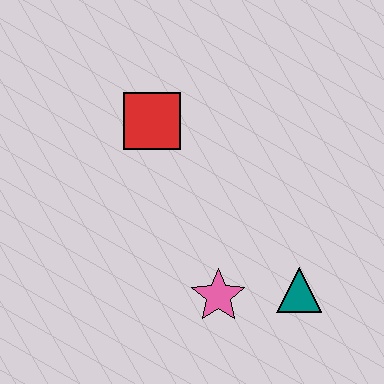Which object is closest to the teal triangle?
The pink star is closest to the teal triangle.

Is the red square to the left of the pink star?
Yes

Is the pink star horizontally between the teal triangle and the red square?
Yes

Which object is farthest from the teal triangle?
The red square is farthest from the teal triangle.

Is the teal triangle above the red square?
No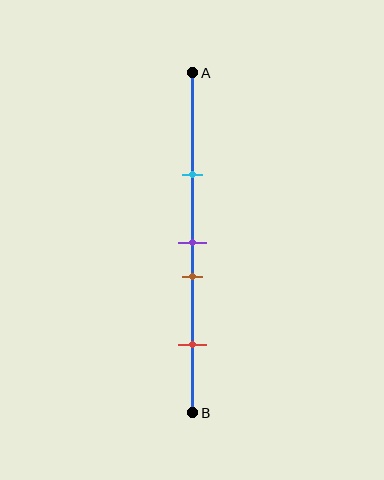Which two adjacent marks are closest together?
The purple and brown marks are the closest adjacent pair.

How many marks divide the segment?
There are 4 marks dividing the segment.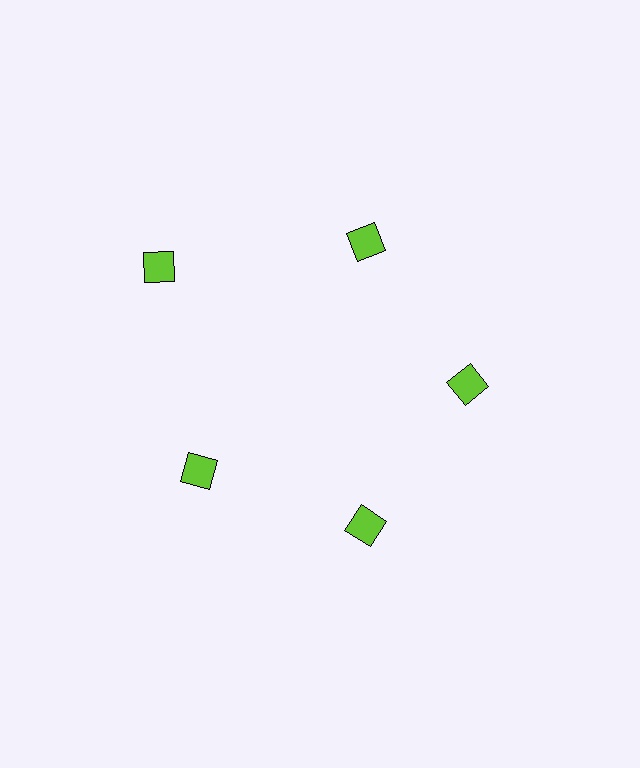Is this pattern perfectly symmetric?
No. The 5 lime squares are arranged in a ring, but one element near the 10 o'clock position is pushed outward from the center, breaking the 5-fold rotational symmetry.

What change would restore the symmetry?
The symmetry would be restored by moving it inward, back onto the ring so that all 5 squares sit at equal angles and equal distance from the center.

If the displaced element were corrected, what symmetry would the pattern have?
It would have 5-fold rotational symmetry — the pattern would map onto itself every 72 degrees.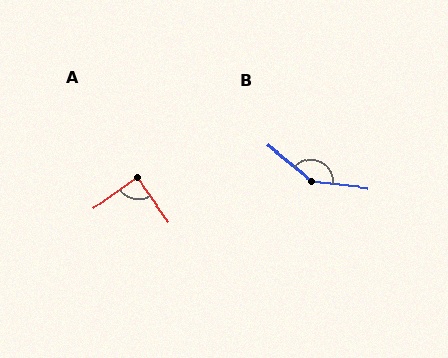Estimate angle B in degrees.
Approximately 148 degrees.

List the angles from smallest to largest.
A (90°), B (148°).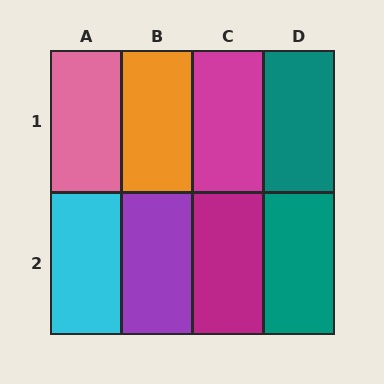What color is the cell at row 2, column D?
Teal.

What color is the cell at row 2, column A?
Cyan.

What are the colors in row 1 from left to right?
Pink, orange, magenta, teal.